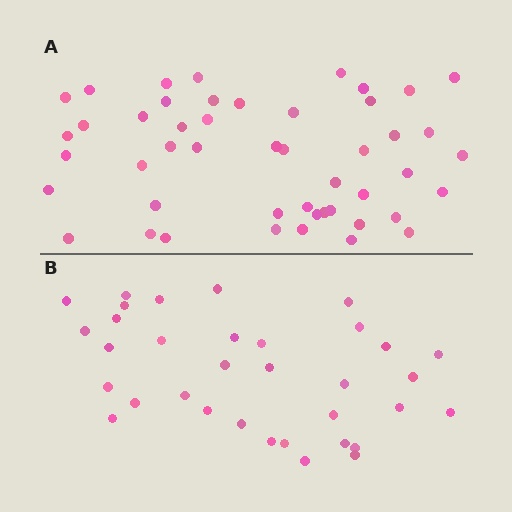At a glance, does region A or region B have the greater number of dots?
Region A (the top region) has more dots.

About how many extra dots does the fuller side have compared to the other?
Region A has approximately 15 more dots than region B.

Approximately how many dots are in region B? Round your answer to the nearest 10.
About 30 dots. (The exact count is 34, which rounds to 30.)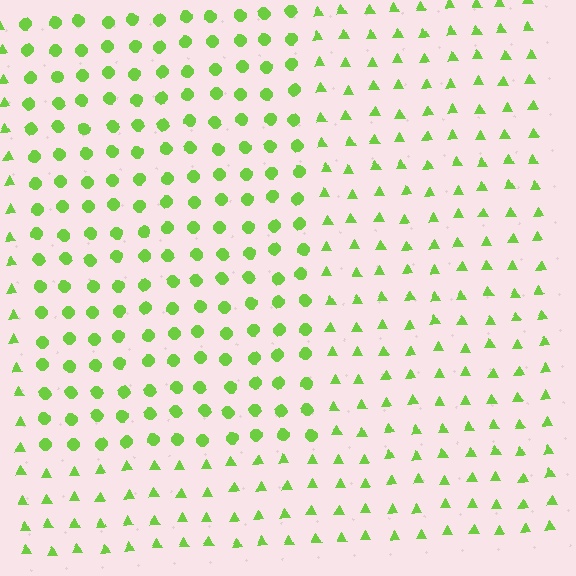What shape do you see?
I see a rectangle.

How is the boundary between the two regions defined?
The boundary is defined by a change in element shape: circles inside vs. triangles outside. All elements share the same color and spacing.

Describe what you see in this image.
The image is filled with small lime elements arranged in a uniform grid. A rectangle-shaped region contains circles, while the surrounding area contains triangles. The boundary is defined purely by the change in element shape.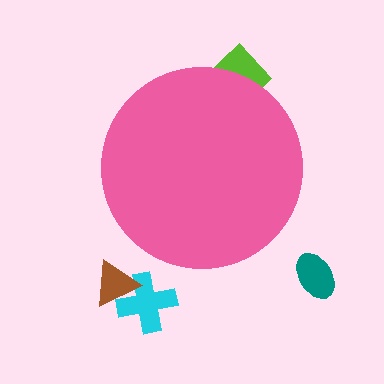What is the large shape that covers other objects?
A pink circle.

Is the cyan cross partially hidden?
No, the cyan cross is fully visible.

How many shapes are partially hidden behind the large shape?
1 shape is partially hidden.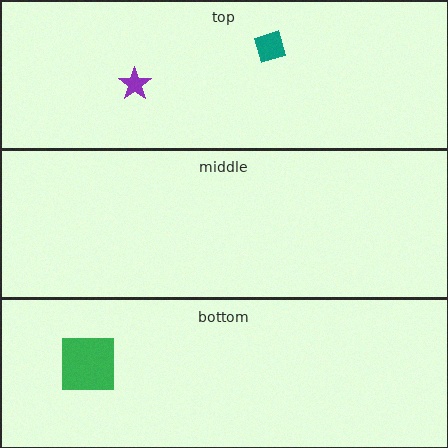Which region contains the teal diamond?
The top region.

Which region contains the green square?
The bottom region.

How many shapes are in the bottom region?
1.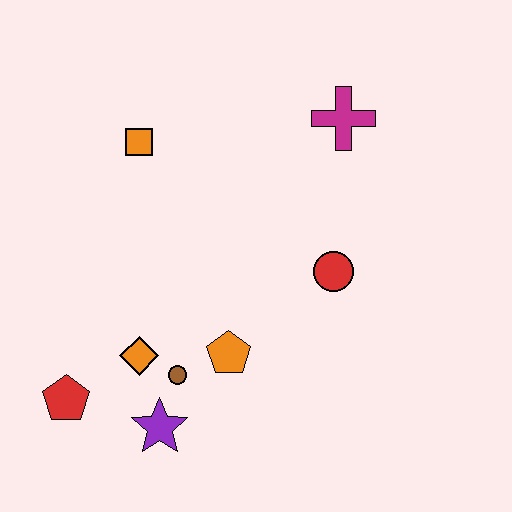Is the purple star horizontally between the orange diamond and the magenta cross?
Yes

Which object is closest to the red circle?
The orange pentagon is closest to the red circle.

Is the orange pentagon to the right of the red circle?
No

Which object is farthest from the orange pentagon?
The magenta cross is farthest from the orange pentagon.